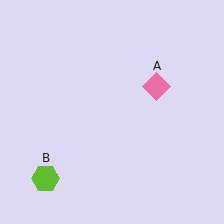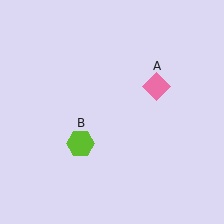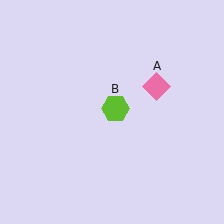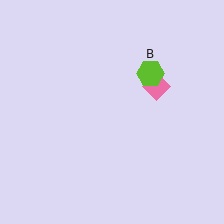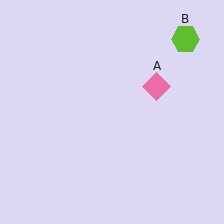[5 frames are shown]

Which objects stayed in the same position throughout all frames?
Pink diamond (object A) remained stationary.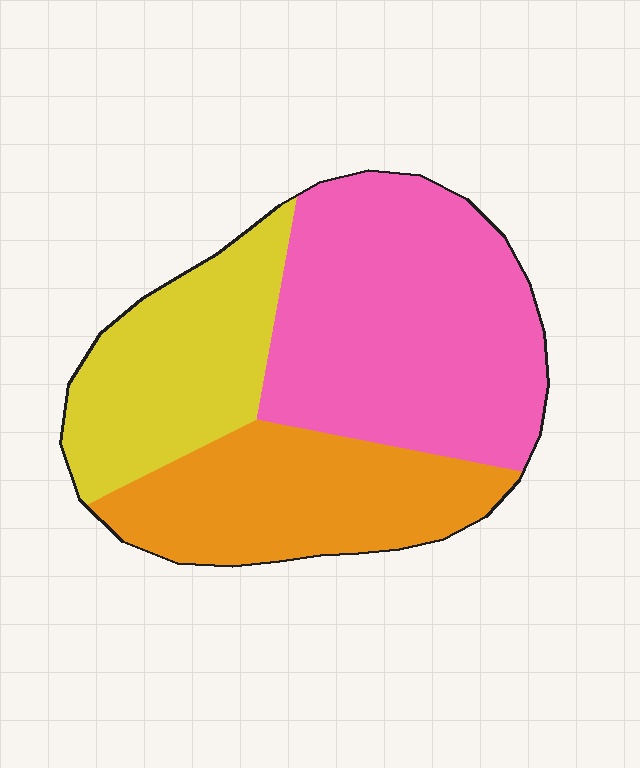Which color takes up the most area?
Pink, at roughly 45%.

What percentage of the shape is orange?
Orange takes up between a sixth and a third of the shape.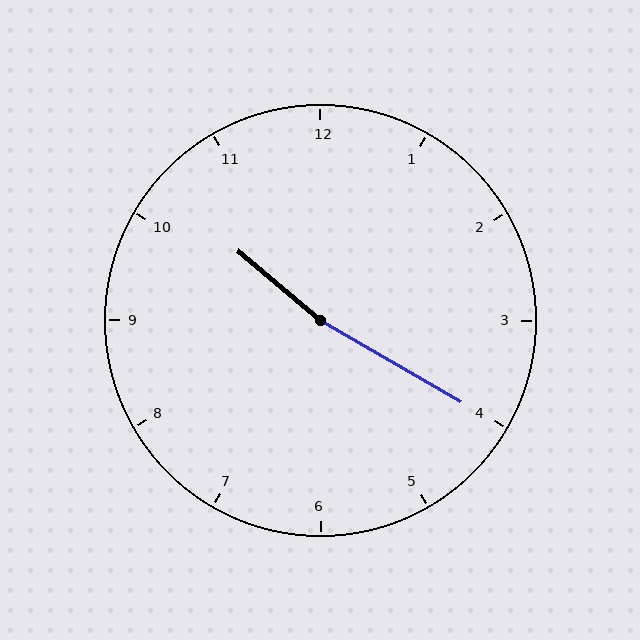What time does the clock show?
10:20.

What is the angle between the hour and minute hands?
Approximately 170 degrees.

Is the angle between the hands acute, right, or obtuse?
It is obtuse.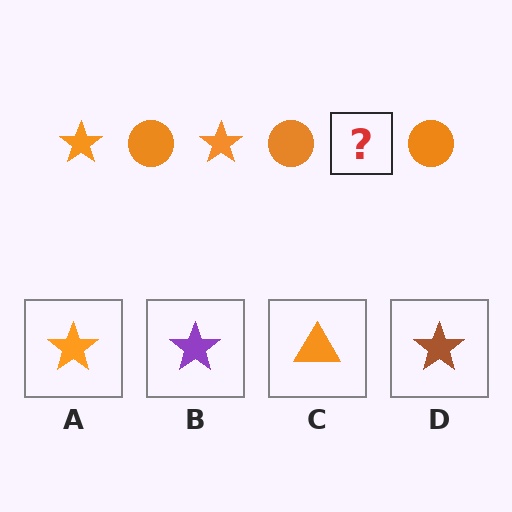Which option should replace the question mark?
Option A.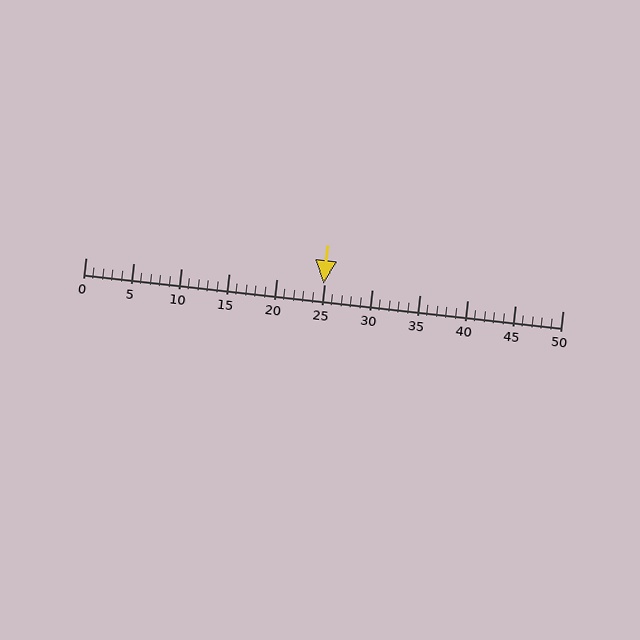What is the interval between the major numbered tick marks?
The major tick marks are spaced 5 units apart.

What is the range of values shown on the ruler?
The ruler shows values from 0 to 50.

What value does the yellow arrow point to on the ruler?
The yellow arrow points to approximately 25.